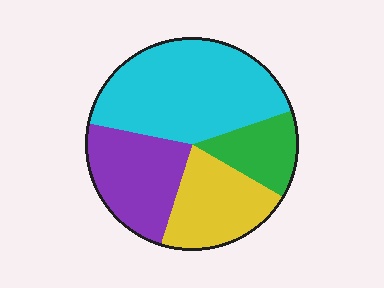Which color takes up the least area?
Green, at roughly 15%.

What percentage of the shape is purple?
Purple covers about 25% of the shape.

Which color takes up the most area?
Cyan, at roughly 40%.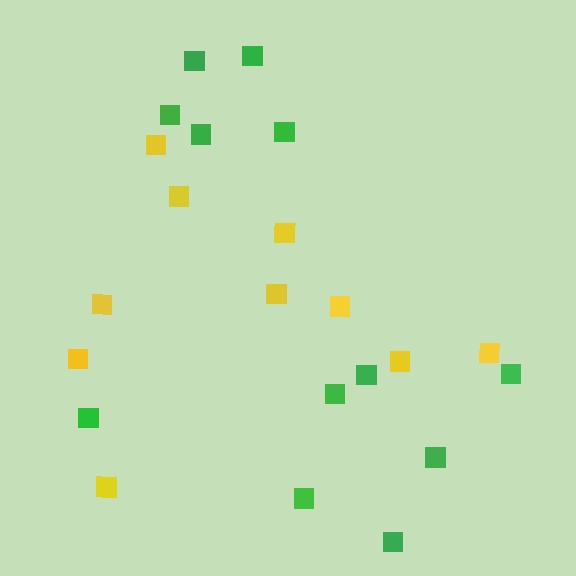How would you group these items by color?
There are 2 groups: one group of yellow squares (10) and one group of green squares (12).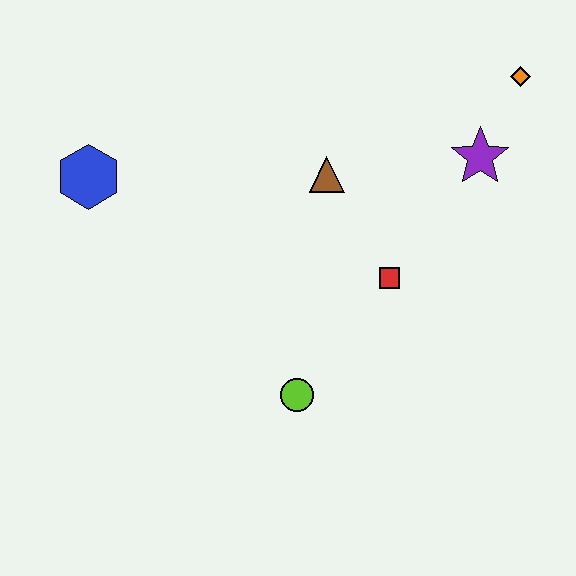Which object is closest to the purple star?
The orange diamond is closest to the purple star.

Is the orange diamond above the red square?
Yes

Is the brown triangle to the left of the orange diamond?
Yes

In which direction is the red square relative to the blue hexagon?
The red square is to the right of the blue hexagon.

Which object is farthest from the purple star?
The blue hexagon is farthest from the purple star.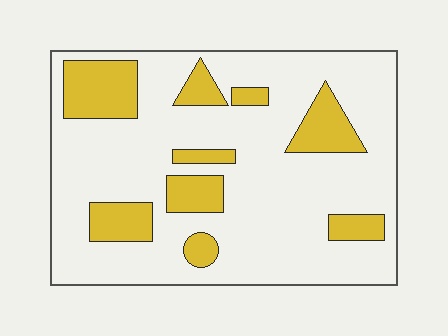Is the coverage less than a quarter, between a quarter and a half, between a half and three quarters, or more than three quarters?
Less than a quarter.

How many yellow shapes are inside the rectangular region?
9.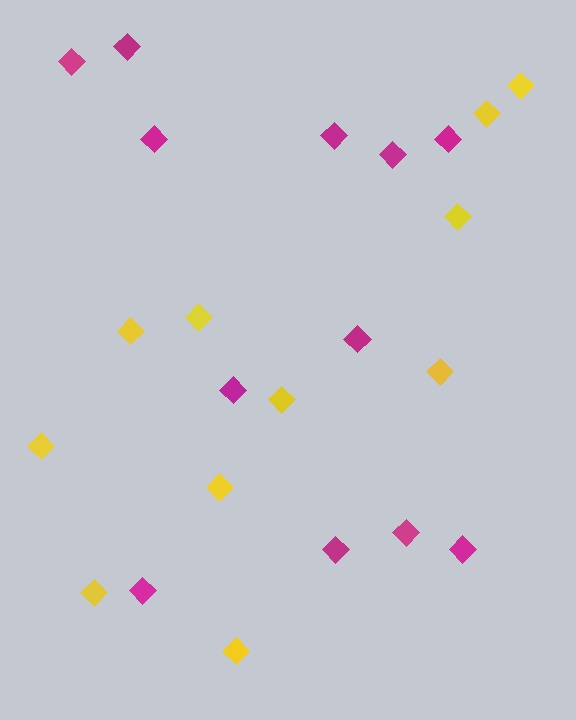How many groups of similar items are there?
There are 2 groups: one group of yellow diamonds (11) and one group of magenta diamonds (12).